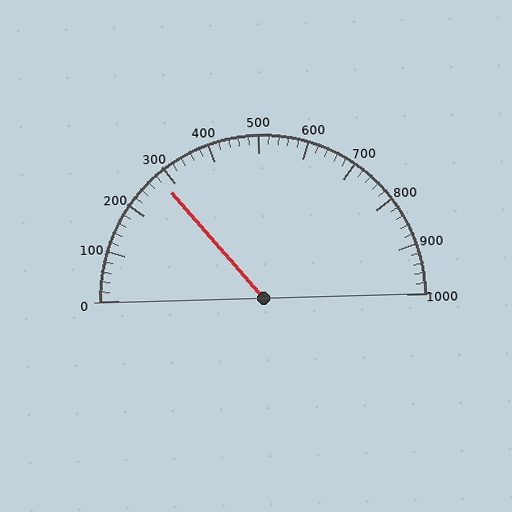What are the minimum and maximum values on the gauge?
The gauge ranges from 0 to 1000.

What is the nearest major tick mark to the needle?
The nearest major tick mark is 300.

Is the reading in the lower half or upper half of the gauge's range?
The reading is in the lower half of the range (0 to 1000).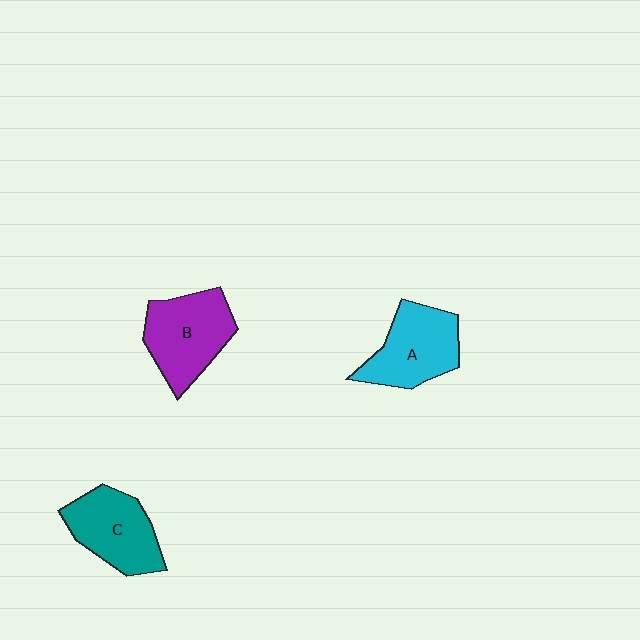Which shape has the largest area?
Shape B (purple).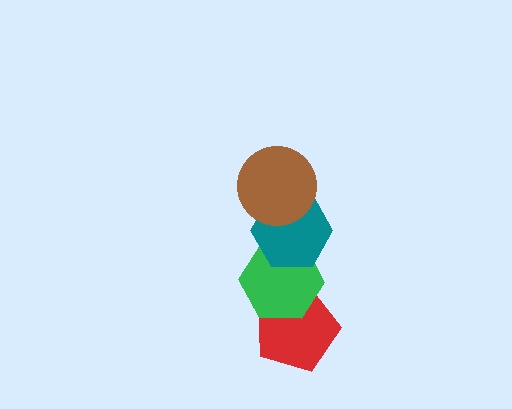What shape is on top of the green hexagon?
The teal hexagon is on top of the green hexagon.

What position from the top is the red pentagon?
The red pentagon is 4th from the top.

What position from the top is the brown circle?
The brown circle is 1st from the top.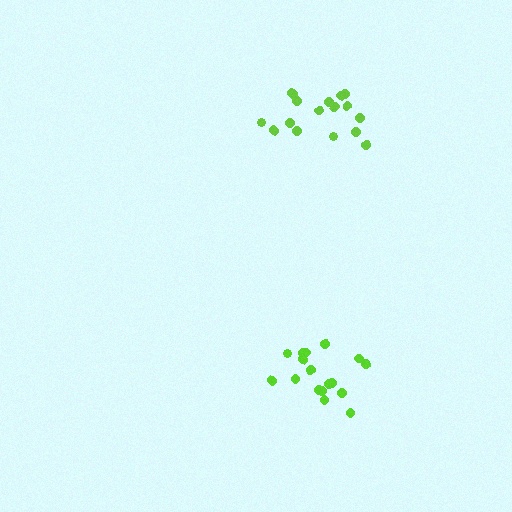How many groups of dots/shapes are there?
There are 2 groups.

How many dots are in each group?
Group 1: 17 dots, Group 2: 17 dots (34 total).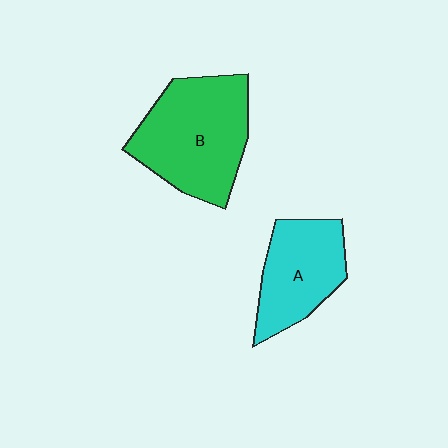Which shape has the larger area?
Shape B (green).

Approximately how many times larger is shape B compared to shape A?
Approximately 1.4 times.